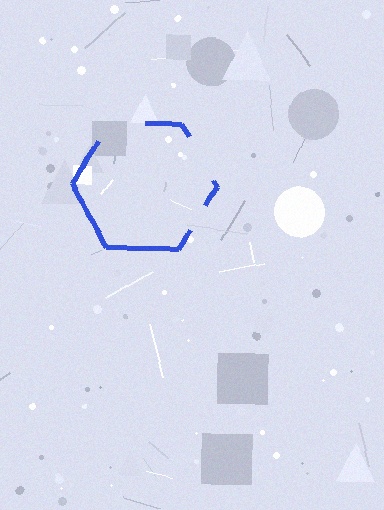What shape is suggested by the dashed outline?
The dashed outline suggests a hexagon.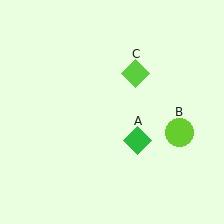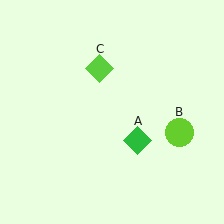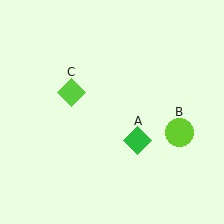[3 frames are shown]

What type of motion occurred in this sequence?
The lime diamond (object C) rotated counterclockwise around the center of the scene.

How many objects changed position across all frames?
1 object changed position: lime diamond (object C).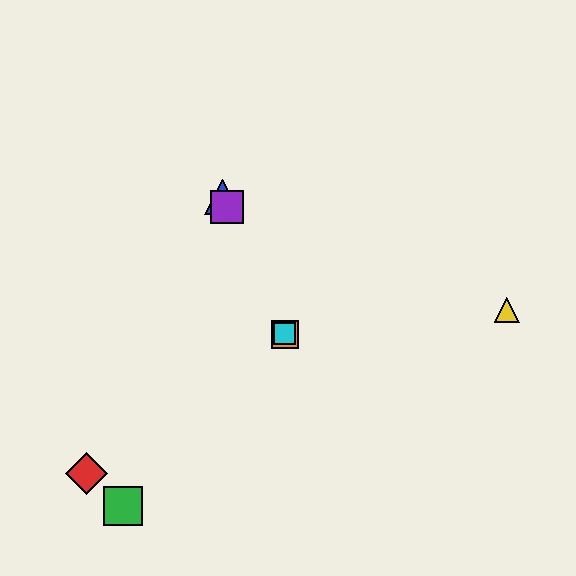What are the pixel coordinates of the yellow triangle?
The yellow triangle is at (507, 310).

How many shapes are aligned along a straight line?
4 shapes (the blue triangle, the purple square, the orange square, the cyan square) are aligned along a straight line.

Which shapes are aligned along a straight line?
The blue triangle, the purple square, the orange square, the cyan square are aligned along a straight line.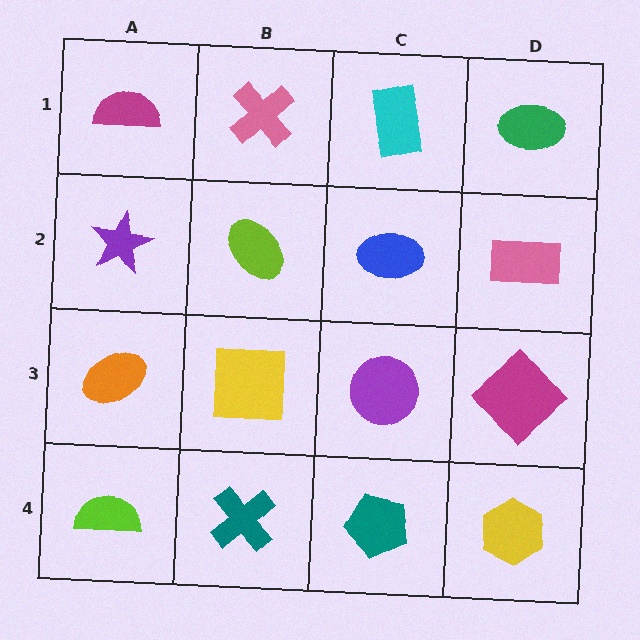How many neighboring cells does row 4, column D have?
2.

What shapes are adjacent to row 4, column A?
An orange ellipse (row 3, column A), a teal cross (row 4, column B).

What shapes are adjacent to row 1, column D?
A pink rectangle (row 2, column D), a cyan rectangle (row 1, column C).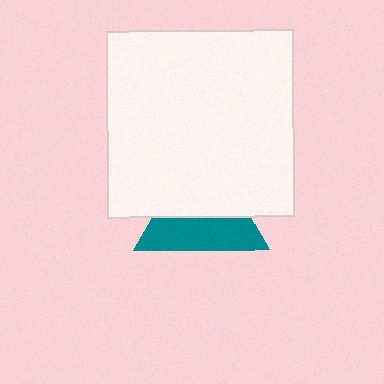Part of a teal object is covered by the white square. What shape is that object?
It is a triangle.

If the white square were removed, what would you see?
You would see the complete teal triangle.